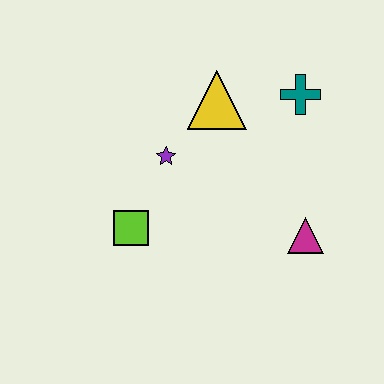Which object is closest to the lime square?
The purple star is closest to the lime square.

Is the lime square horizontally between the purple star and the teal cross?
No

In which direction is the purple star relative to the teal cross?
The purple star is to the left of the teal cross.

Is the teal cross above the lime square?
Yes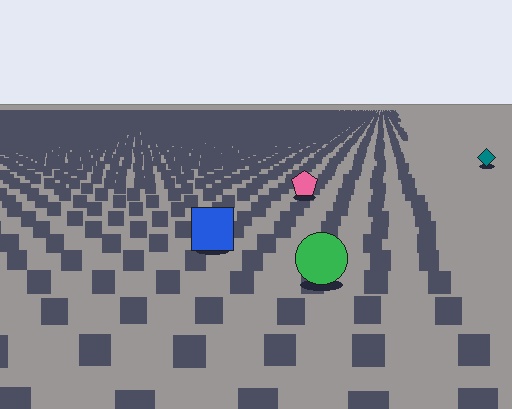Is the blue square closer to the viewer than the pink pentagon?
Yes. The blue square is closer — you can tell from the texture gradient: the ground texture is coarser near it.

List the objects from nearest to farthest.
From nearest to farthest: the green circle, the blue square, the pink pentagon, the teal diamond.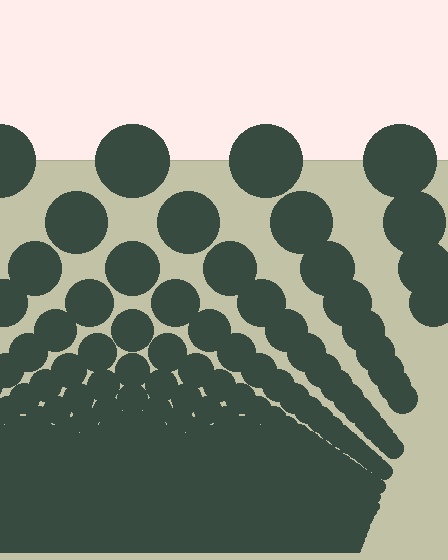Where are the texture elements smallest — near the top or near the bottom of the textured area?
Near the bottom.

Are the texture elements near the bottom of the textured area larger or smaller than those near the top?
Smaller. The gradient is inverted — elements near the bottom are smaller and denser.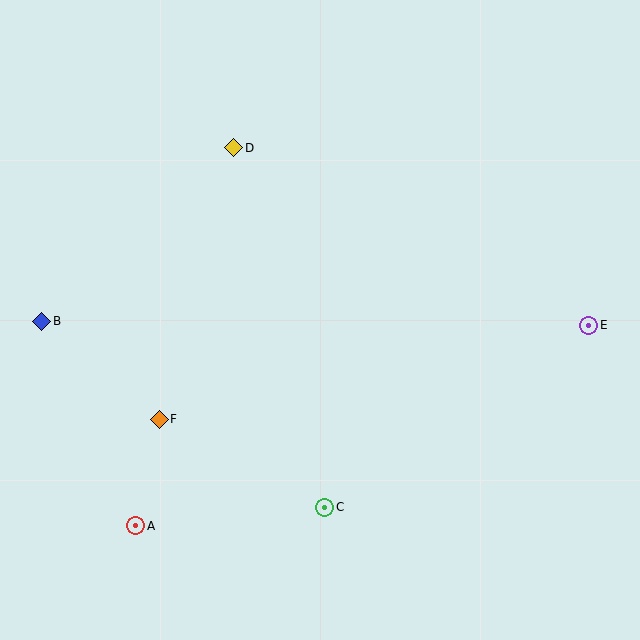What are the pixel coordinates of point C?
Point C is at (325, 507).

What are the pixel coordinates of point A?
Point A is at (136, 526).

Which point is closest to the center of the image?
Point C at (325, 507) is closest to the center.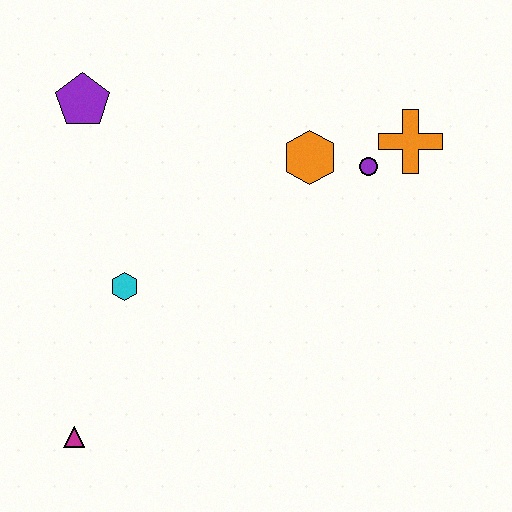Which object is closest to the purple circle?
The orange cross is closest to the purple circle.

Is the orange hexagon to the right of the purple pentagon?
Yes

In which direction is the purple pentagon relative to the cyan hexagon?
The purple pentagon is above the cyan hexagon.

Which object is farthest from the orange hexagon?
The magenta triangle is farthest from the orange hexagon.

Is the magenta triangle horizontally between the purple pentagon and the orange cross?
No